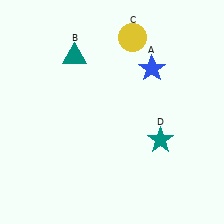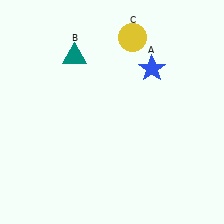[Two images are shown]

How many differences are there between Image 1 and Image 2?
There is 1 difference between the two images.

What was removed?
The teal star (D) was removed in Image 2.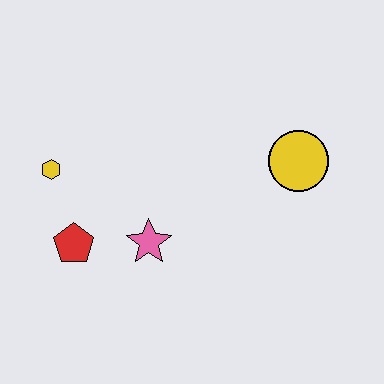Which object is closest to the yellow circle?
The pink star is closest to the yellow circle.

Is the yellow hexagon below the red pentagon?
No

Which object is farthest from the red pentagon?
The yellow circle is farthest from the red pentagon.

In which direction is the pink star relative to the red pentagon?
The pink star is to the right of the red pentagon.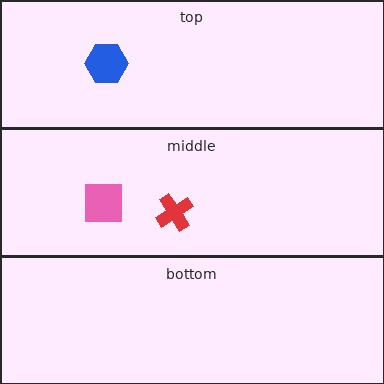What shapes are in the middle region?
The pink square, the red cross.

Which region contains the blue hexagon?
The top region.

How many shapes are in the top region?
1.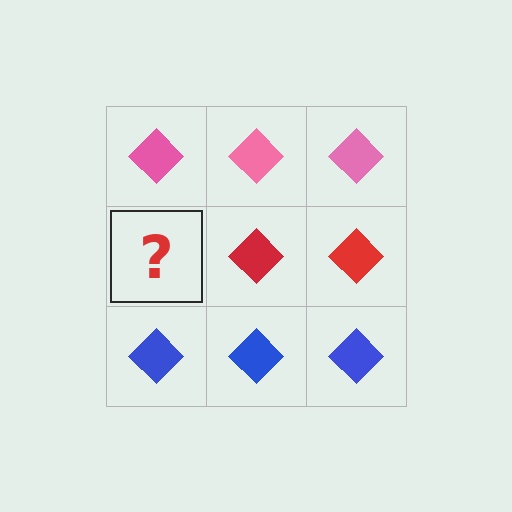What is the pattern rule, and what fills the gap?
The rule is that each row has a consistent color. The gap should be filled with a red diamond.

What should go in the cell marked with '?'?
The missing cell should contain a red diamond.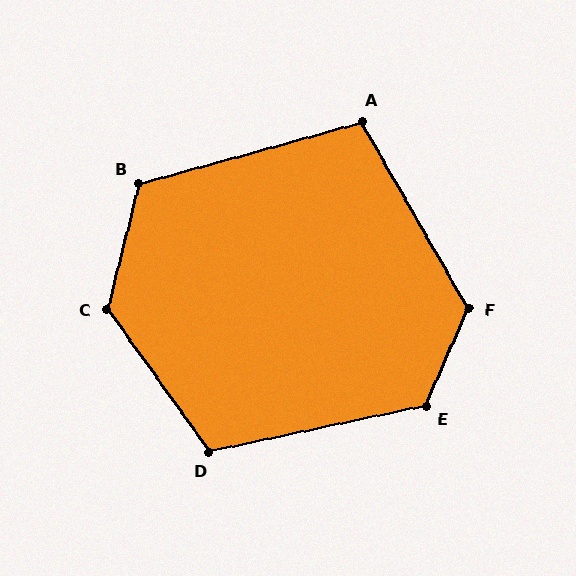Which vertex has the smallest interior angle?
A, at approximately 104 degrees.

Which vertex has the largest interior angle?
C, at approximately 130 degrees.